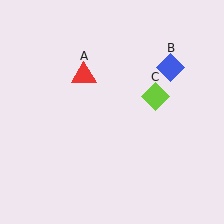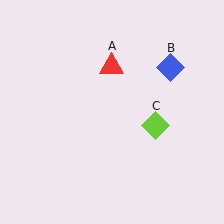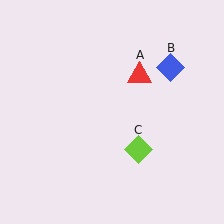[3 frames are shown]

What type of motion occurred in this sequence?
The red triangle (object A), lime diamond (object C) rotated clockwise around the center of the scene.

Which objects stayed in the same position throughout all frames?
Blue diamond (object B) remained stationary.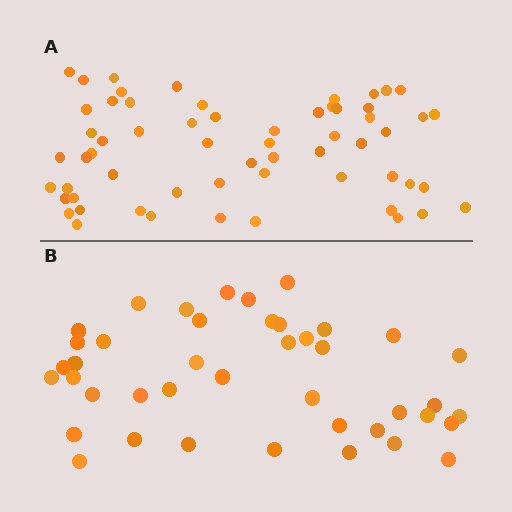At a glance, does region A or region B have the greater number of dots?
Region A (the top region) has more dots.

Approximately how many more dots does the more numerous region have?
Region A has approximately 20 more dots than region B.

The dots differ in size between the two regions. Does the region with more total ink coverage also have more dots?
No. Region B has more total ink coverage because its dots are larger, but region A actually contains more individual dots. Total area can be misleading — the number of items is what matters here.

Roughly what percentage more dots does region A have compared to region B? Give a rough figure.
About 45% more.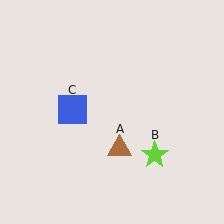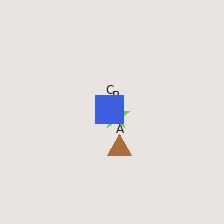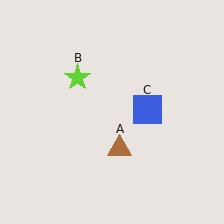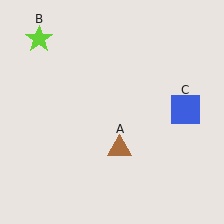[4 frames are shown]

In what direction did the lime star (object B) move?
The lime star (object B) moved up and to the left.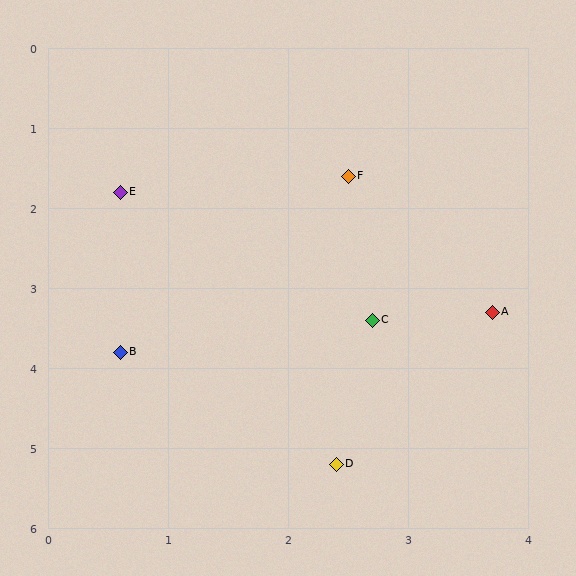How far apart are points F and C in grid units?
Points F and C are about 1.8 grid units apart.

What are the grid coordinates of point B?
Point B is at approximately (0.6, 3.8).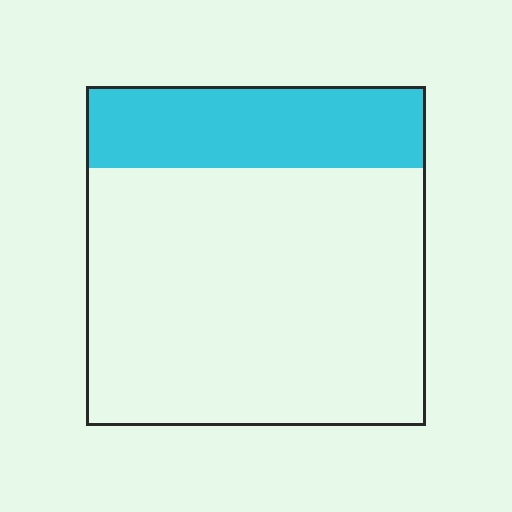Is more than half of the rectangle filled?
No.